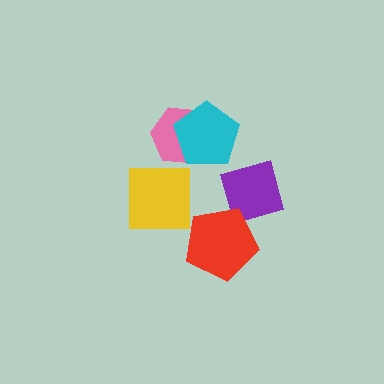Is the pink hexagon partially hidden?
Yes, it is partially covered by another shape.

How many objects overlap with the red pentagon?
1 object overlaps with the red pentagon.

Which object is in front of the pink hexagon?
The cyan pentagon is in front of the pink hexagon.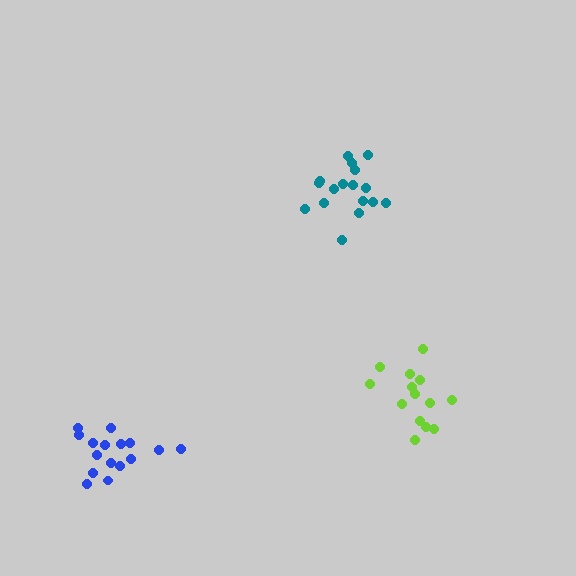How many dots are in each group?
Group 1: 17 dots, Group 2: 14 dots, Group 3: 16 dots (47 total).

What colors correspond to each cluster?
The clusters are colored: teal, lime, blue.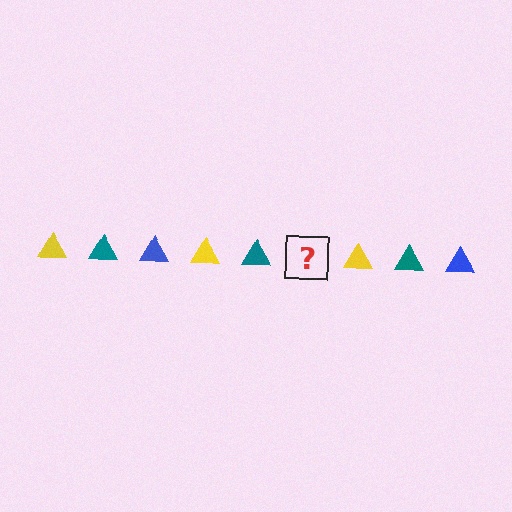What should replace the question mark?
The question mark should be replaced with a blue triangle.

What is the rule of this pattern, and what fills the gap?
The rule is that the pattern cycles through yellow, teal, blue triangles. The gap should be filled with a blue triangle.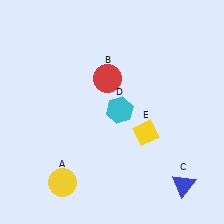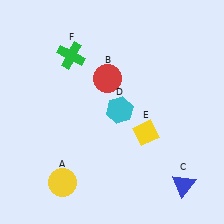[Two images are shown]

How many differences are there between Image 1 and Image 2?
There is 1 difference between the two images.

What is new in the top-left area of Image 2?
A green cross (F) was added in the top-left area of Image 2.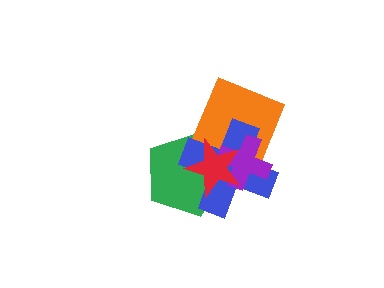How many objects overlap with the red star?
4 objects overlap with the red star.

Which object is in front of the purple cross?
The red star is in front of the purple cross.